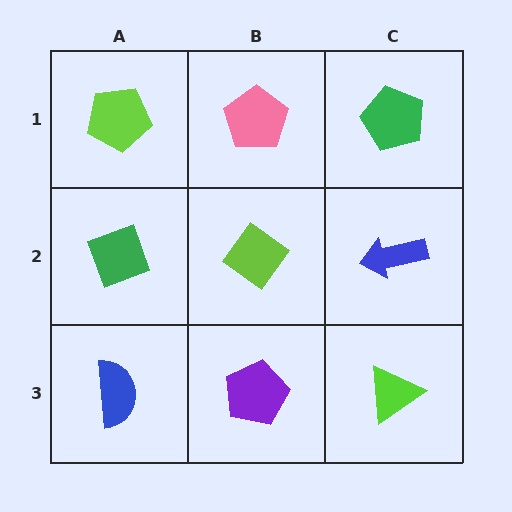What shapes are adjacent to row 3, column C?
A blue arrow (row 2, column C), a purple pentagon (row 3, column B).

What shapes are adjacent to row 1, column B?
A lime diamond (row 2, column B), a lime pentagon (row 1, column A), a green pentagon (row 1, column C).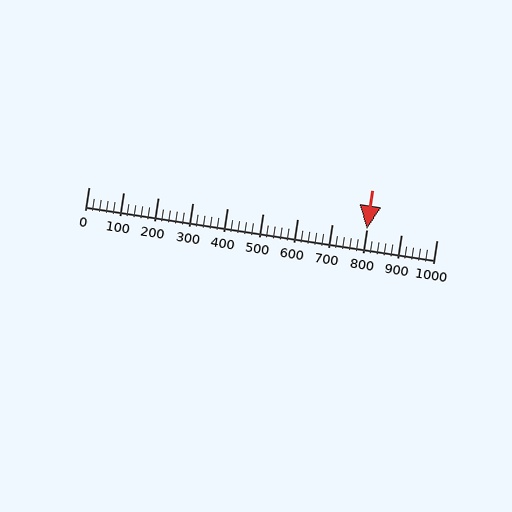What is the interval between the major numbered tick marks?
The major tick marks are spaced 100 units apart.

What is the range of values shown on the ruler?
The ruler shows values from 0 to 1000.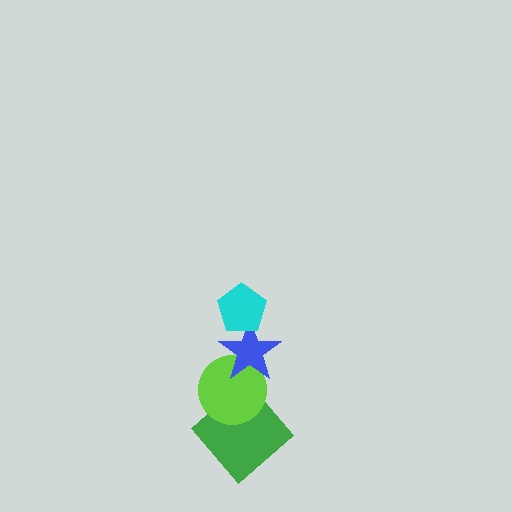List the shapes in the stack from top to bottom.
From top to bottom: the cyan pentagon, the blue star, the lime circle, the green diamond.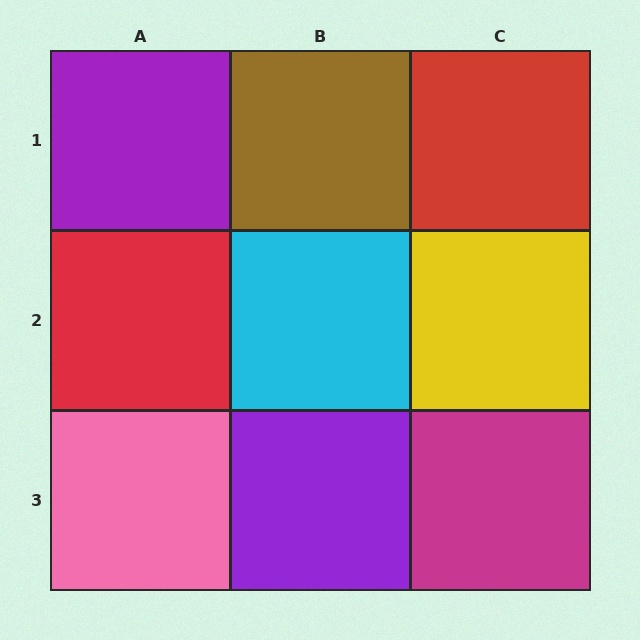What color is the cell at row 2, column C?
Yellow.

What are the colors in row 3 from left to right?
Pink, purple, magenta.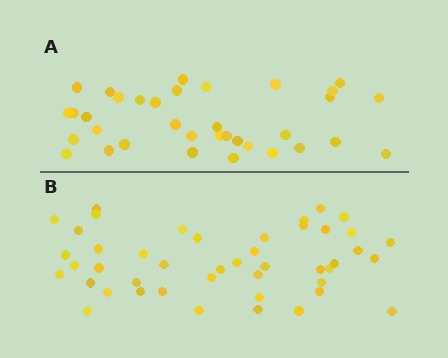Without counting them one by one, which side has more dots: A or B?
Region B (the bottom region) has more dots.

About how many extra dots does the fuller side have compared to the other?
Region B has roughly 10 or so more dots than region A.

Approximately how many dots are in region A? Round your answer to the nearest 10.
About 40 dots. (The exact count is 35, which rounds to 40.)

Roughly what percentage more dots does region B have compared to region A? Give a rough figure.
About 30% more.